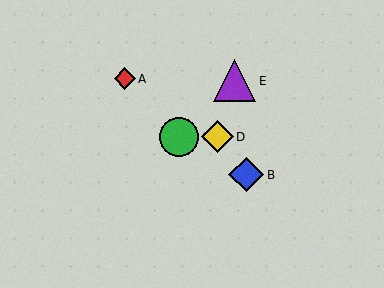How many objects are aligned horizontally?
2 objects (C, D) are aligned horizontally.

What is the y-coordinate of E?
Object E is at y≈81.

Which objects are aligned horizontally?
Objects C, D are aligned horizontally.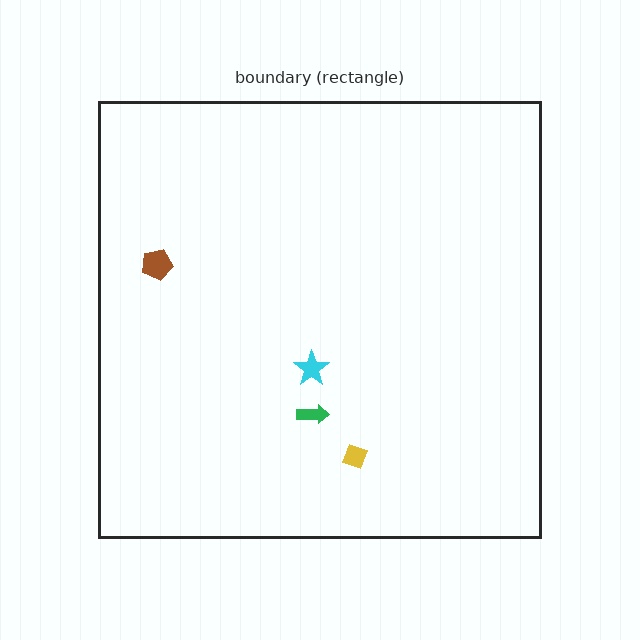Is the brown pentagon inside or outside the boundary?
Inside.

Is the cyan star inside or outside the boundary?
Inside.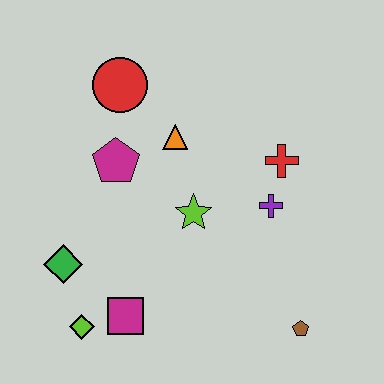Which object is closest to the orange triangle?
The magenta pentagon is closest to the orange triangle.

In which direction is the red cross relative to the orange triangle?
The red cross is to the right of the orange triangle.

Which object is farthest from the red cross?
The lime diamond is farthest from the red cross.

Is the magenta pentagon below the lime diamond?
No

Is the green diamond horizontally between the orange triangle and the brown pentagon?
No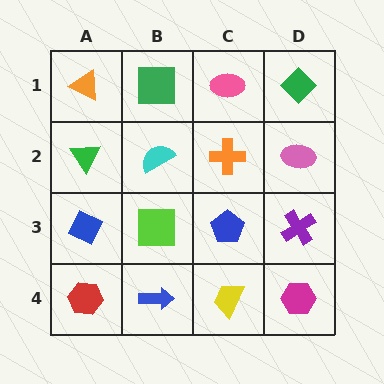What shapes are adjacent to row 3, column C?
An orange cross (row 2, column C), a yellow trapezoid (row 4, column C), a lime square (row 3, column B), a purple cross (row 3, column D).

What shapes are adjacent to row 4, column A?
A blue diamond (row 3, column A), a blue arrow (row 4, column B).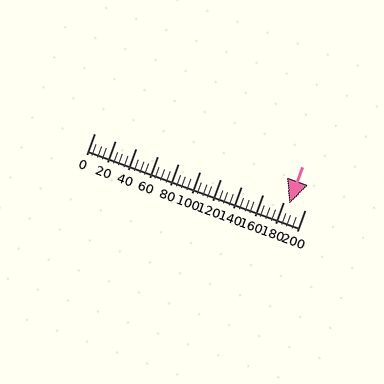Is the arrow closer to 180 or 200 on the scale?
The arrow is closer to 180.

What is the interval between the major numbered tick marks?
The major tick marks are spaced 20 units apart.